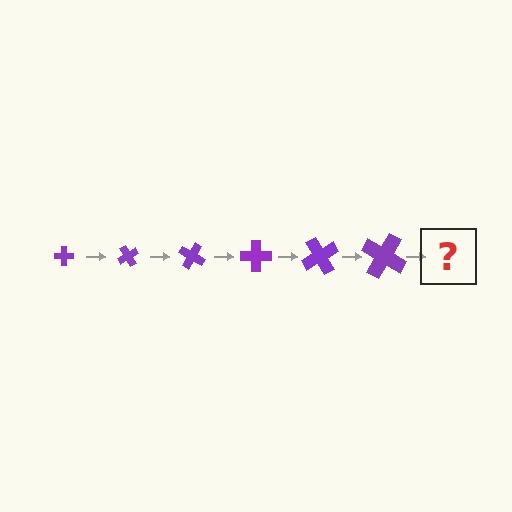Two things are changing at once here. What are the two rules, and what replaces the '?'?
The two rules are that the cross grows larger each step and it rotates 60 degrees each step. The '?' should be a cross, larger than the previous one and rotated 360 degrees from the start.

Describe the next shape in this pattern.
It should be a cross, larger than the previous one and rotated 360 degrees from the start.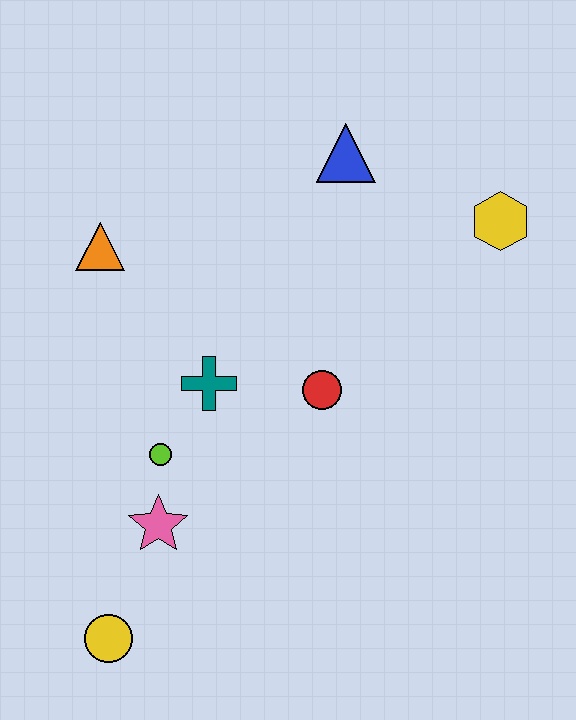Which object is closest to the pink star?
The lime circle is closest to the pink star.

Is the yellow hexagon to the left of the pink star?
No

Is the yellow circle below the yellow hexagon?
Yes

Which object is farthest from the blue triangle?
The yellow circle is farthest from the blue triangle.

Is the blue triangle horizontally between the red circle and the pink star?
No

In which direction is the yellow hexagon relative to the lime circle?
The yellow hexagon is to the right of the lime circle.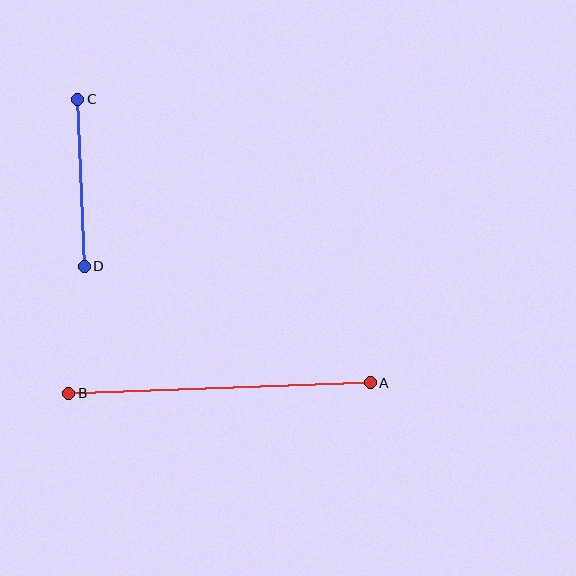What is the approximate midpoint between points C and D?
The midpoint is at approximately (81, 183) pixels.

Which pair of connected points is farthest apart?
Points A and B are farthest apart.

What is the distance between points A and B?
The distance is approximately 302 pixels.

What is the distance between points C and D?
The distance is approximately 167 pixels.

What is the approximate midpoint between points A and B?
The midpoint is at approximately (219, 388) pixels.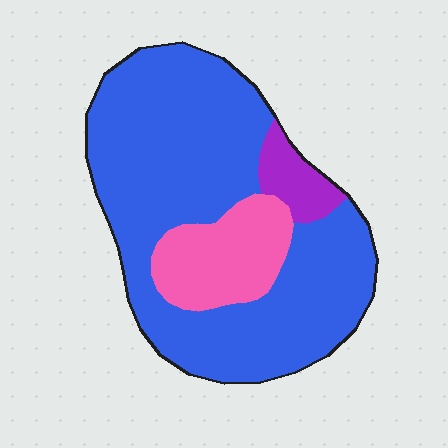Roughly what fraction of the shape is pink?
Pink covers roughly 15% of the shape.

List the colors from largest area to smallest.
From largest to smallest: blue, pink, purple.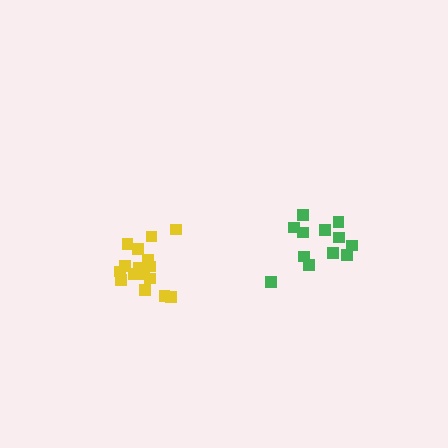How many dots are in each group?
Group 1: 12 dots, Group 2: 17 dots (29 total).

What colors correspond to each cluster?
The clusters are colored: green, yellow.